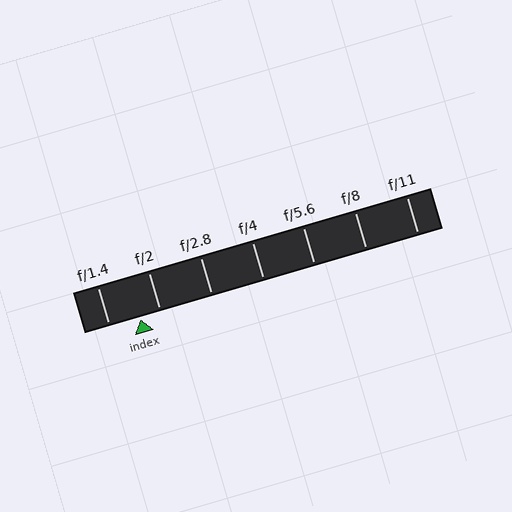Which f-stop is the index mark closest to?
The index mark is closest to f/2.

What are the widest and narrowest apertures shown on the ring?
The widest aperture shown is f/1.4 and the narrowest is f/11.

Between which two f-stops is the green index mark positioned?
The index mark is between f/1.4 and f/2.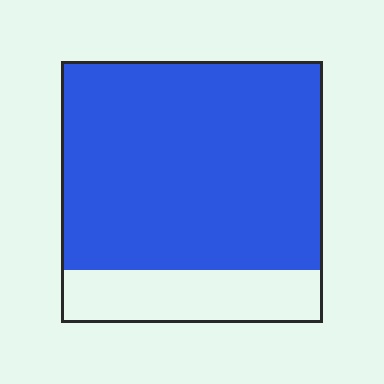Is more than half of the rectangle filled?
Yes.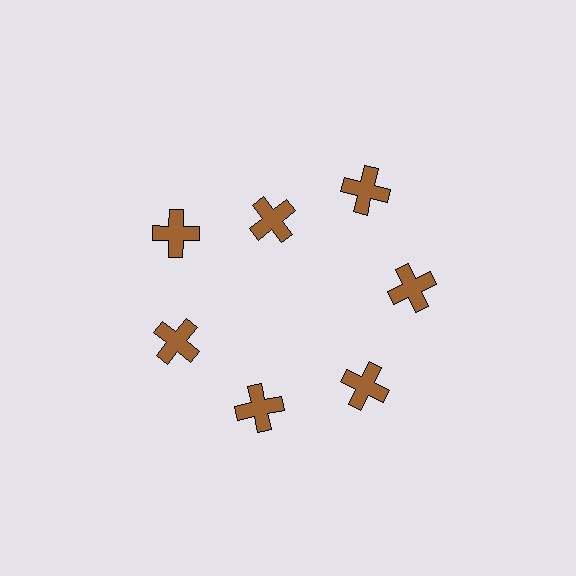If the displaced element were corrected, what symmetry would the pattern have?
It would have 7-fold rotational symmetry — the pattern would map onto itself every 51 degrees.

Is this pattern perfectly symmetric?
No. The 7 brown crosses are arranged in a ring, but one element near the 12 o'clock position is pulled inward toward the center, breaking the 7-fold rotational symmetry.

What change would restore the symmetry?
The symmetry would be restored by moving it outward, back onto the ring so that all 7 crosses sit at equal angles and equal distance from the center.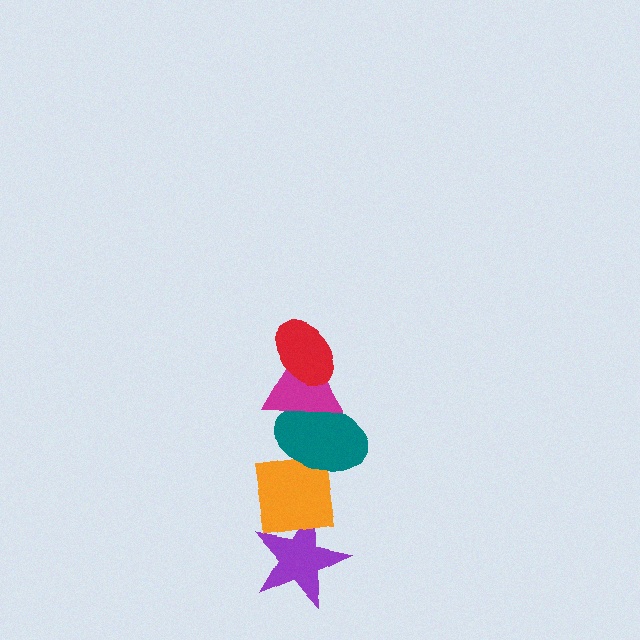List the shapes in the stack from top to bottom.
From top to bottom: the red ellipse, the magenta triangle, the teal ellipse, the orange square, the purple star.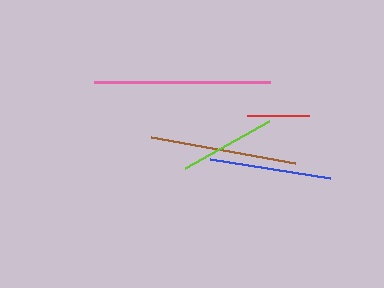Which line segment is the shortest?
The red line is the shortest at approximately 62 pixels.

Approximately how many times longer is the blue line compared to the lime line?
The blue line is approximately 1.3 times the length of the lime line.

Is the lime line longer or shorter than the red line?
The lime line is longer than the red line.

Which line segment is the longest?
The pink line is the longest at approximately 176 pixels.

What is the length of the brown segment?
The brown segment is approximately 147 pixels long.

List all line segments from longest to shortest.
From longest to shortest: pink, brown, blue, lime, red.